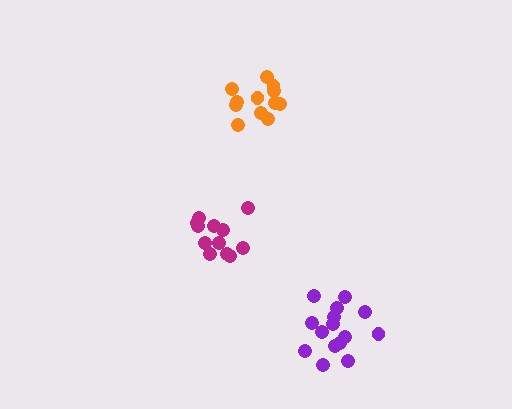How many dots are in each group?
Group 1: 15 dots, Group 2: 12 dots, Group 3: 12 dots (39 total).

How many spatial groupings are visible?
There are 3 spatial groupings.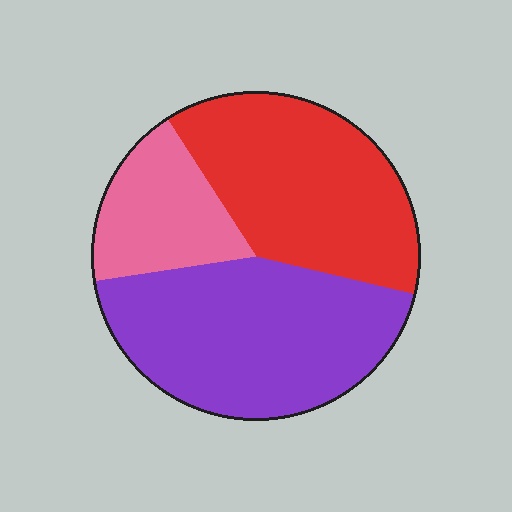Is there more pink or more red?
Red.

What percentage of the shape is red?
Red takes up about three eighths (3/8) of the shape.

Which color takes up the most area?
Purple, at roughly 45%.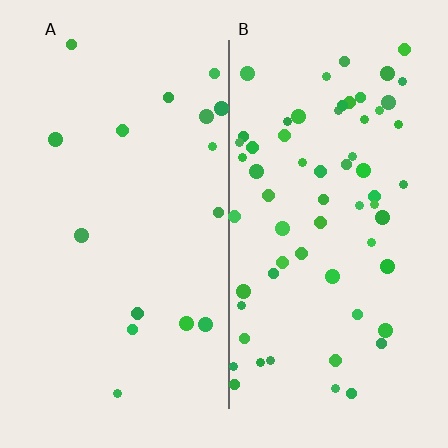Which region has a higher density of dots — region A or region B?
B (the right).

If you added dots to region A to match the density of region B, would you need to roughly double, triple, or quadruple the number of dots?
Approximately quadruple.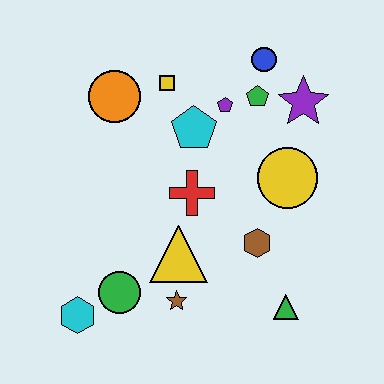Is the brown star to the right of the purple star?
No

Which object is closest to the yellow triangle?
The brown star is closest to the yellow triangle.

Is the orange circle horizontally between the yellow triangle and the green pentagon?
No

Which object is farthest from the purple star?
The cyan hexagon is farthest from the purple star.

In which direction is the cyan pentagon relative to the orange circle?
The cyan pentagon is to the right of the orange circle.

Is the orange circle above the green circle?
Yes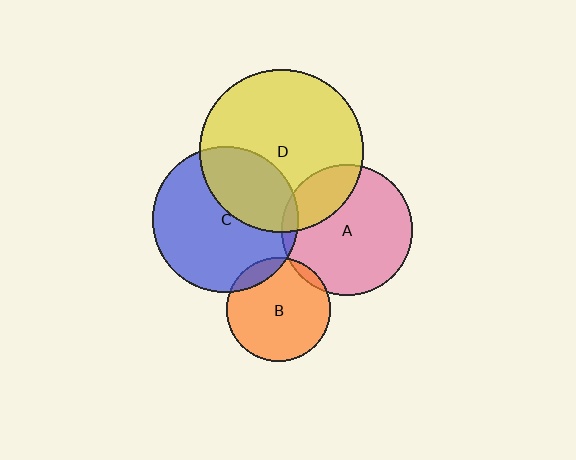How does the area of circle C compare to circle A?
Approximately 1.2 times.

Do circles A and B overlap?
Yes.